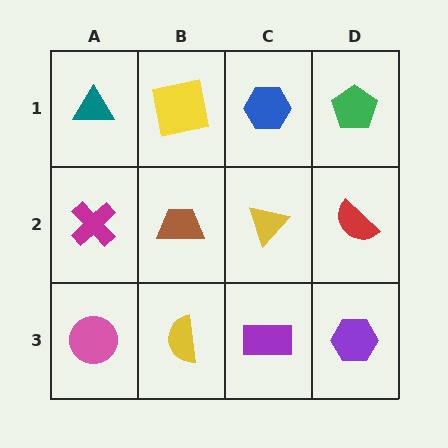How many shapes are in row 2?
4 shapes.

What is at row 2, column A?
A magenta cross.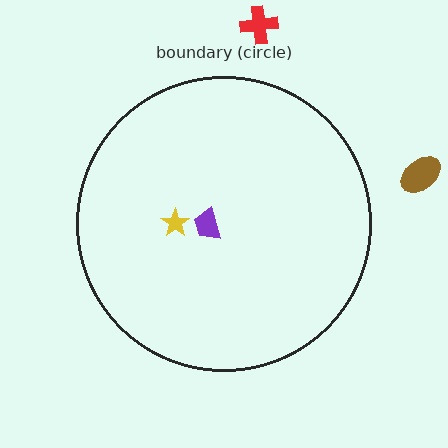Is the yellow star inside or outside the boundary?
Inside.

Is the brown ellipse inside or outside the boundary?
Outside.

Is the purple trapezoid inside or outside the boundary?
Inside.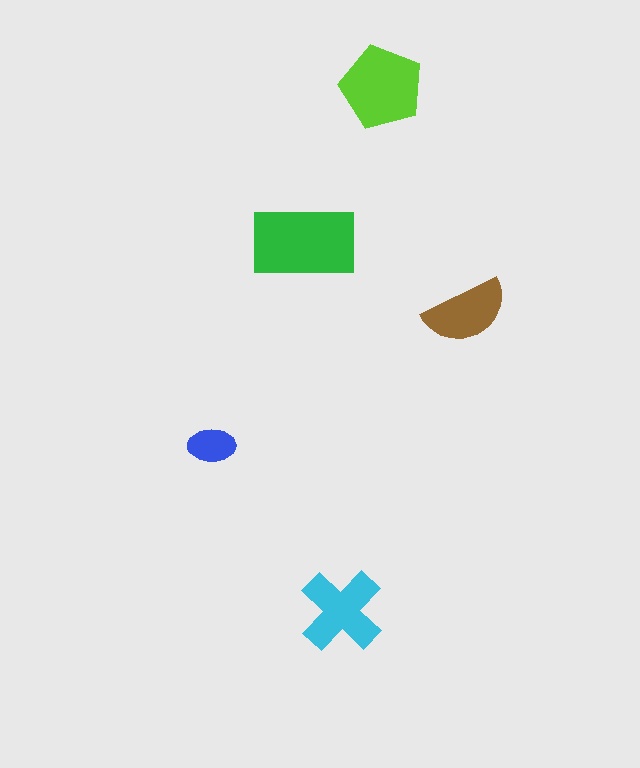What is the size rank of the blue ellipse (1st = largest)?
5th.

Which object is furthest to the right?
The brown semicircle is rightmost.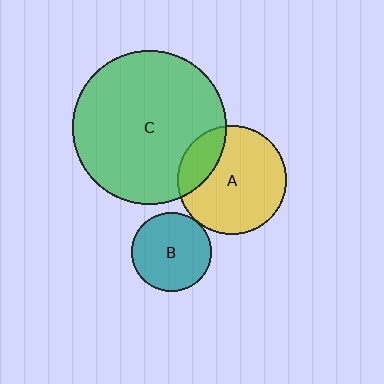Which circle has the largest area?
Circle C (green).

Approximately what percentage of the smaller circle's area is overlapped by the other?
Approximately 20%.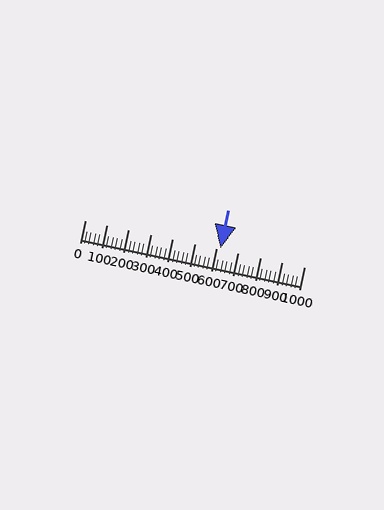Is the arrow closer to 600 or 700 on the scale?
The arrow is closer to 600.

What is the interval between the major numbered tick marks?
The major tick marks are spaced 100 units apart.